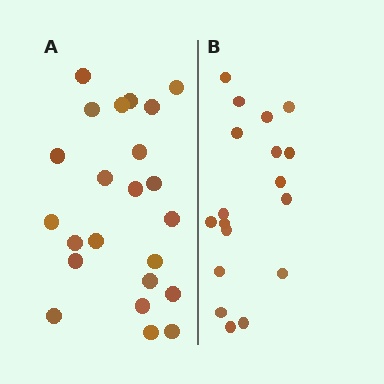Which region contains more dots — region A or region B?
Region A (the left region) has more dots.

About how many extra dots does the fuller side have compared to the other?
Region A has about 5 more dots than region B.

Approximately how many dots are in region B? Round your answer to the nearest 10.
About 20 dots. (The exact count is 18, which rounds to 20.)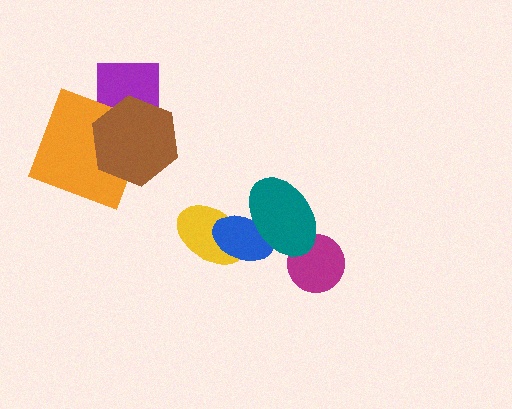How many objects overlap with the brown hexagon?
2 objects overlap with the brown hexagon.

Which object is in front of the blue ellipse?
The teal ellipse is in front of the blue ellipse.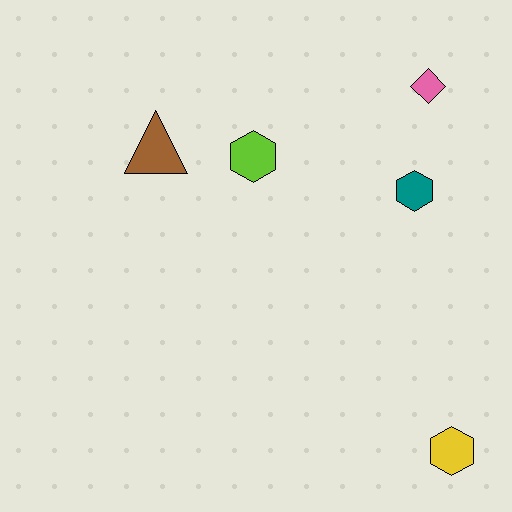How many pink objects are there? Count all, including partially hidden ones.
There is 1 pink object.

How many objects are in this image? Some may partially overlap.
There are 5 objects.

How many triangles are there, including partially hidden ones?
There is 1 triangle.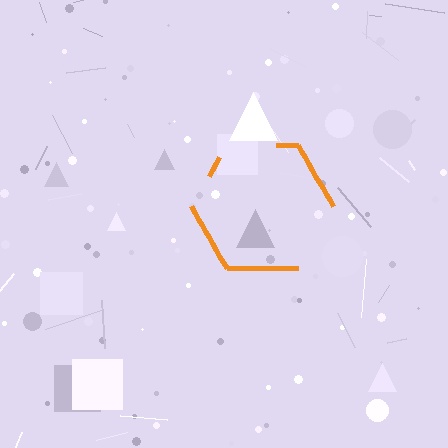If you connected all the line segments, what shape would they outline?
They would outline a hexagon.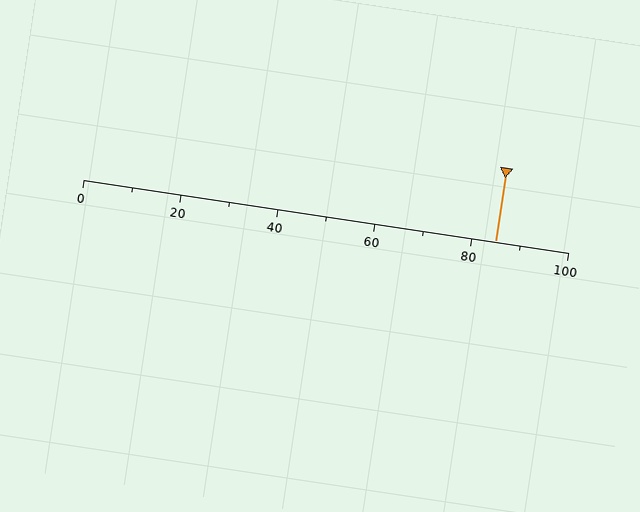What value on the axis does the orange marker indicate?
The marker indicates approximately 85.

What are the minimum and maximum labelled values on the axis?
The axis runs from 0 to 100.